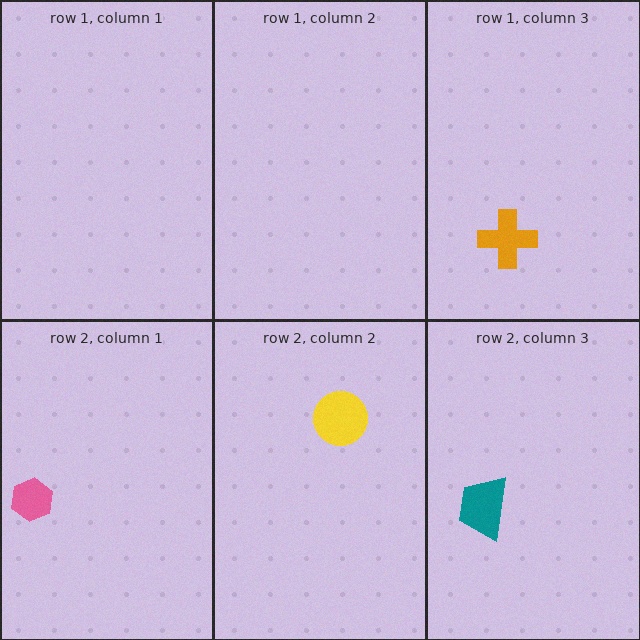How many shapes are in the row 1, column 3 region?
1.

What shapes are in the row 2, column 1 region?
The pink hexagon.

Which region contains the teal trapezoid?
The row 2, column 3 region.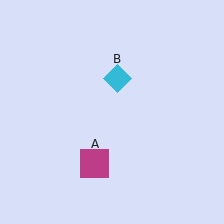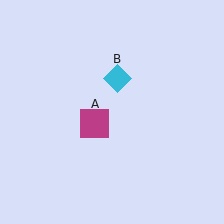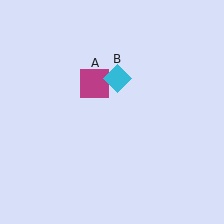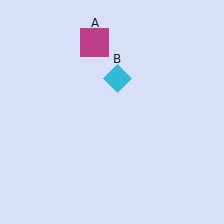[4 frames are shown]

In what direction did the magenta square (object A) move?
The magenta square (object A) moved up.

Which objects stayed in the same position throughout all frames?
Cyan diamond (object B) remained stationary.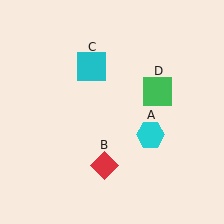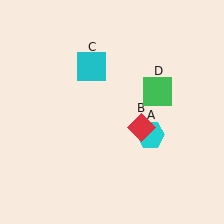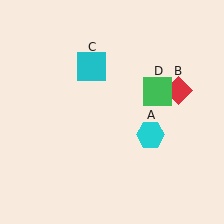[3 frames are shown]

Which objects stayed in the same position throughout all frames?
Cyan hexagon (object A) and cyan square (object C) and green square (object D) remained stationary.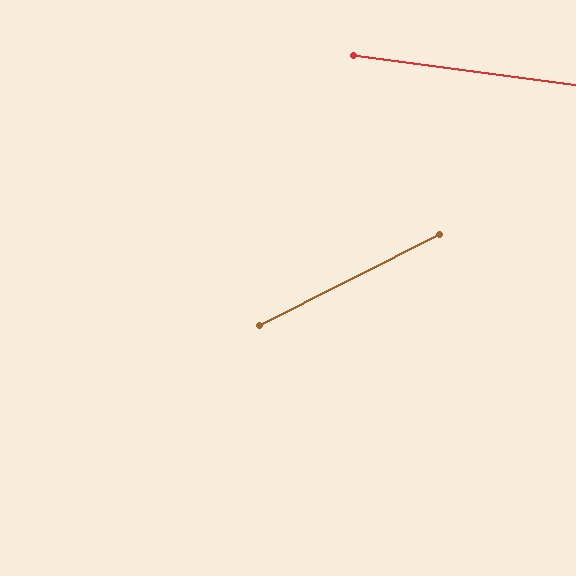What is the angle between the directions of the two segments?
Approximately 34 degrees.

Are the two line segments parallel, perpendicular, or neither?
Neither parallel nor perpendicular — they differ by about 34°.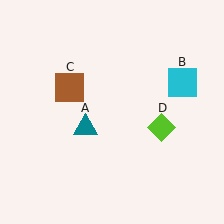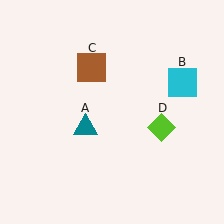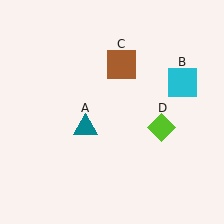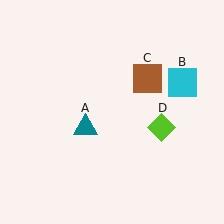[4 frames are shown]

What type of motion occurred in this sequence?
The brown square (object C) rotated clockwise around the center of the scene.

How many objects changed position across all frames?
1 object changed position: brown square (object C).